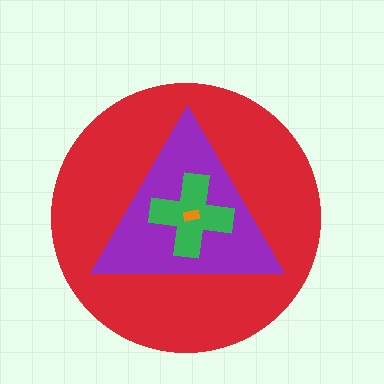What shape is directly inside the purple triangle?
The green cross.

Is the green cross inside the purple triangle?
Yes.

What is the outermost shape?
The red circle.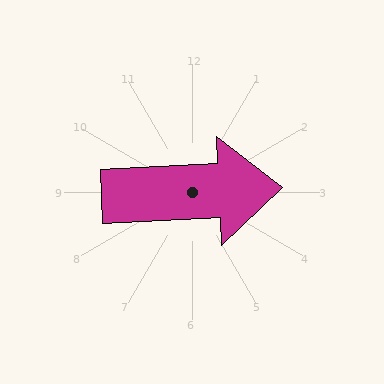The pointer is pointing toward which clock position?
Roughly 3 o'clock.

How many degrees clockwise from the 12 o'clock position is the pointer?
Approximately 87 degrees.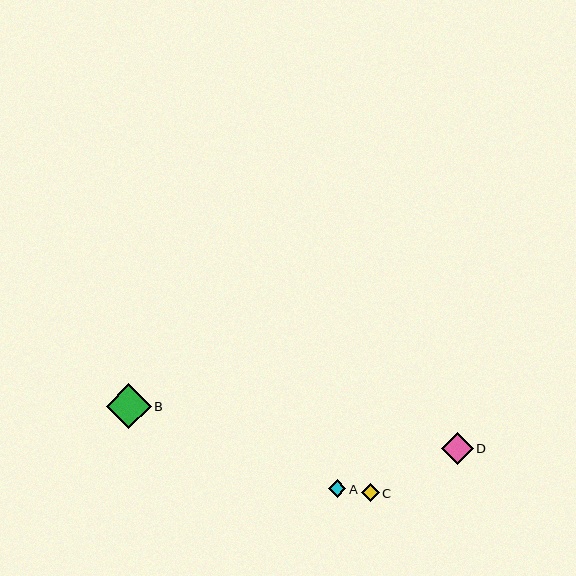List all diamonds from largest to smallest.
From largest to smallest: B, D, C, A.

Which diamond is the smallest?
Diamond A is the smallest with a size of approximately 17 pixels.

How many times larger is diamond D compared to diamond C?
Diamond D is approximately 1.8 times the size of diamond C.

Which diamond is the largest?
Diamond B is the largest with a size of approximately 45 pixels.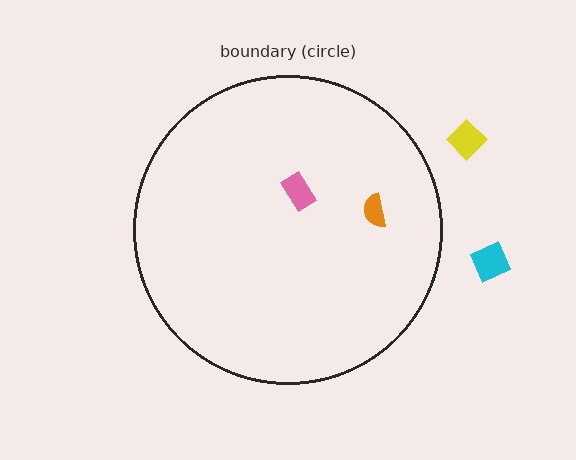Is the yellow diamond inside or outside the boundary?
Outside.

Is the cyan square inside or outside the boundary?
Outside.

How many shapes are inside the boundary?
2 inside, 2 outside.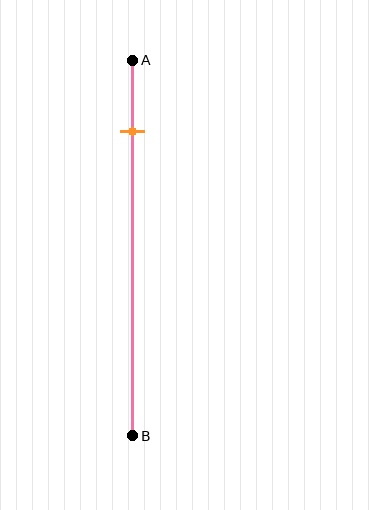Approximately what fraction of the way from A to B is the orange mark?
The orange mark is approximately 20% of the way from A to B.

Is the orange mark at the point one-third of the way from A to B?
No, the mark is at about 20% from A, not at the 33% one-third point.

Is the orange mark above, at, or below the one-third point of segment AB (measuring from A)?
The orange mark is above the one-third point of segment AB.